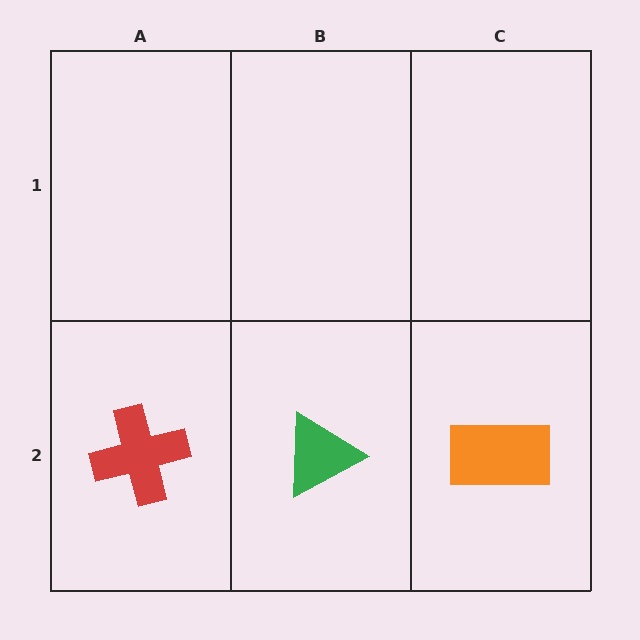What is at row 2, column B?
A green triangle.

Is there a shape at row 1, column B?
No, that cell is empty.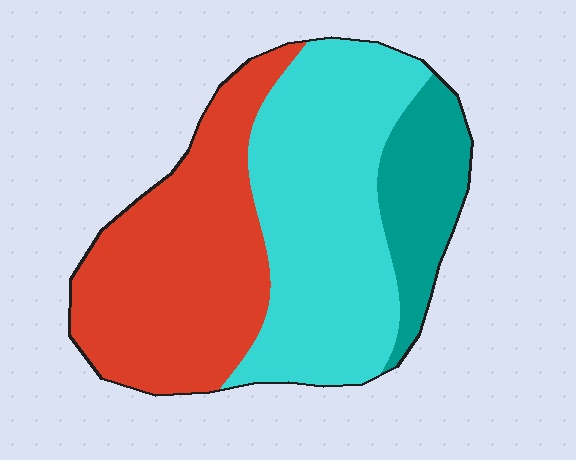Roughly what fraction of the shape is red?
Red takes up about two fifths (2/5) of the shape.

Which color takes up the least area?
Teal, at roughly 15%.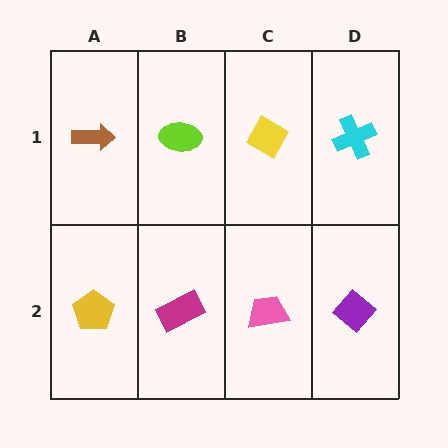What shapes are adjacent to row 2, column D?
A cyan cross (row 1, column D), a pink trapezoid (row 2, column C).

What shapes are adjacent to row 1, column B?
A magenta rectangle (row 2, column B), a brown arrow (row 1, column A), a yellow diamond (row 1, column C).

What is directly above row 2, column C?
A yellow diamond.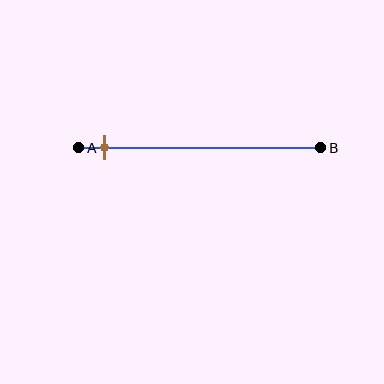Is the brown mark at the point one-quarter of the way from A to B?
No, the mark is at about 10% from A, not at the 25% one-quarter point.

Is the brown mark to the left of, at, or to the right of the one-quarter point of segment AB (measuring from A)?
The brown mark is to the left of the one-quarter point of segment AB.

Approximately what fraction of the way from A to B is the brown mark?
The brown mark is approximately 10% of the way from A to B.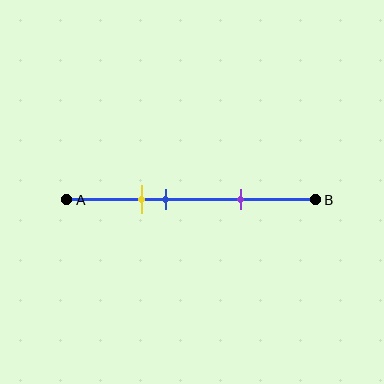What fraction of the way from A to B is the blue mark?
The blue mark is approximately 40% (0.4) of the way from A to B.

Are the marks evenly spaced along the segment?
No, the marks are not evenly spaced.